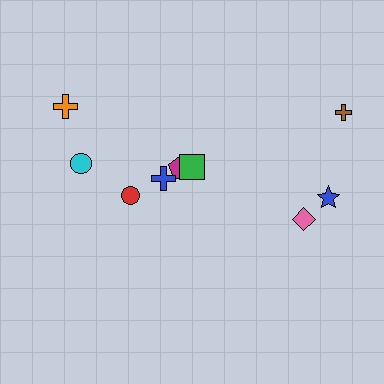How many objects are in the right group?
There are 3 objects.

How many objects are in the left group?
There are 6 objects.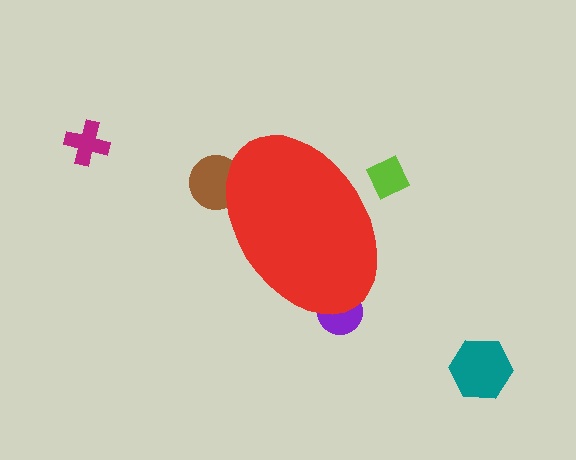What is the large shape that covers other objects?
A red ellipse.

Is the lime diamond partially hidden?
Yes, the lime diamond is partially hidden behind the red ellipse.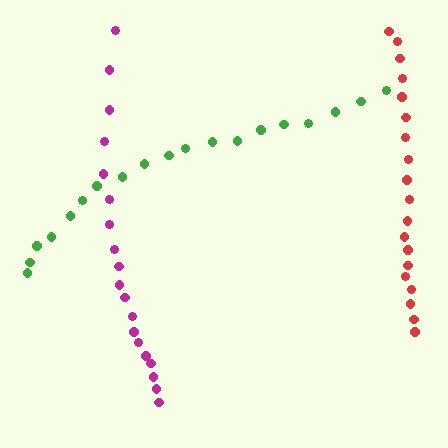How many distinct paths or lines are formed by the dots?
There are 3 distinct paths.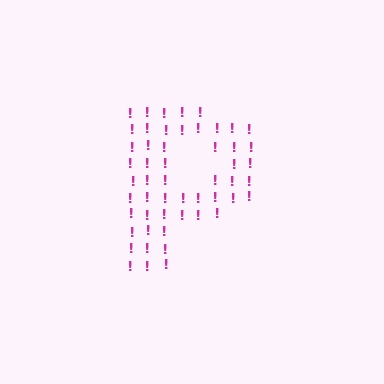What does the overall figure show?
The overall figure shows the letter P.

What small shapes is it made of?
It is made of small exclamation marks.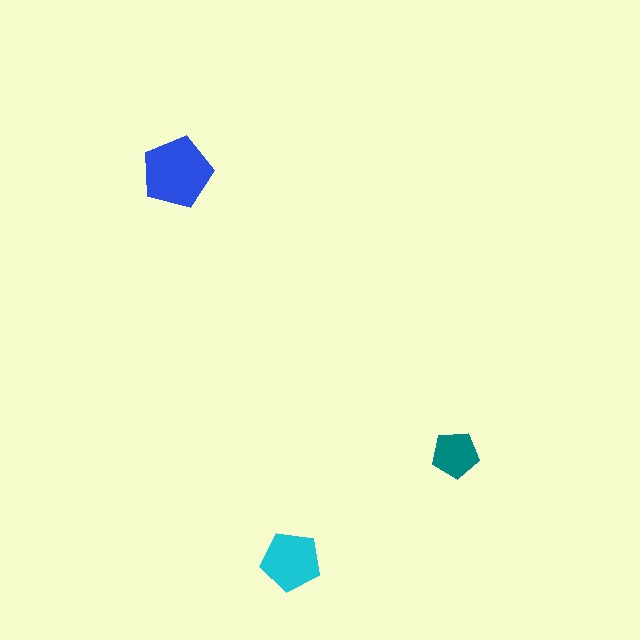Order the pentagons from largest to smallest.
the blue one, the cyan one, the teal one.